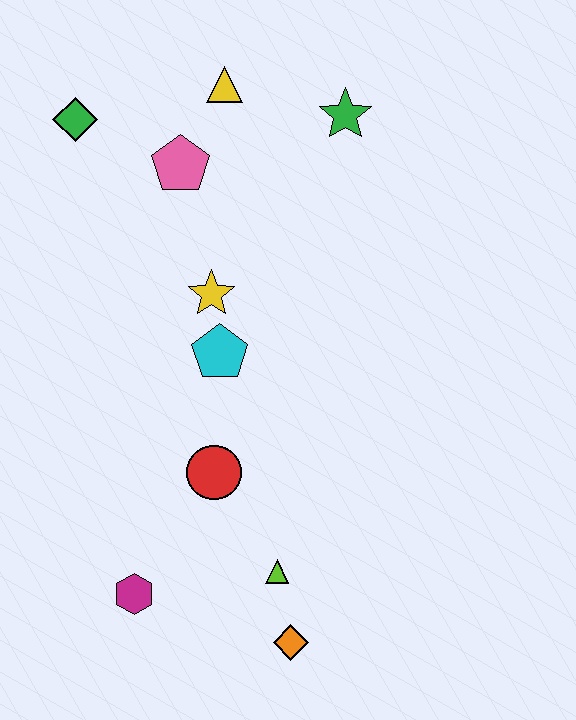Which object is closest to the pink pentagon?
The yellow triangle is closest to the pink pentagon.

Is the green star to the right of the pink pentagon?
Yes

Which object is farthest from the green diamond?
The orange diamond is farthest from the green diamond.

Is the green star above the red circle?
Yes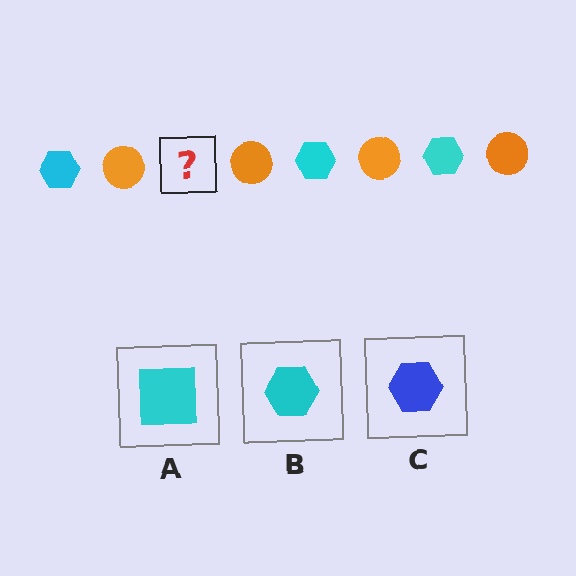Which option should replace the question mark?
Option B.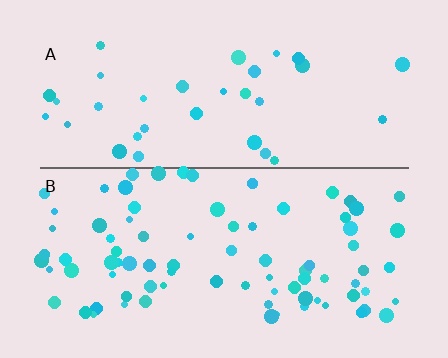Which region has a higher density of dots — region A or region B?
B (the bottom).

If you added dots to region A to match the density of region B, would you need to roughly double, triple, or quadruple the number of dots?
Approximately double.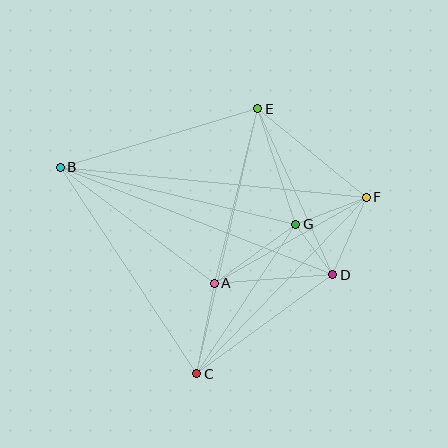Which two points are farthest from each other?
Points B and F are farthest from each other.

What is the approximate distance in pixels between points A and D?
The distance between A and D is approximately 118 pixels.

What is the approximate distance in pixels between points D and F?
The distance between D and F is approximately 84 pixels.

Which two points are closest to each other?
Points D and G are closest to each other.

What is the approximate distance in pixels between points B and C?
The distance between B and C is approximately 248 pixels.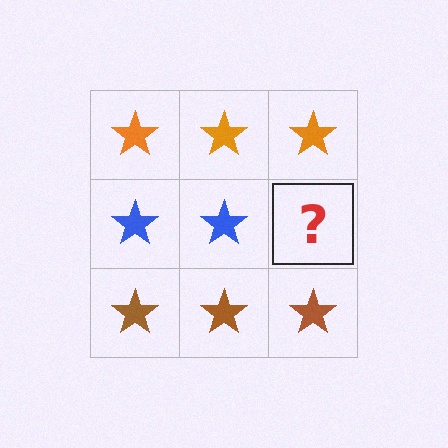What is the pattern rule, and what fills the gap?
The rule is that each row has a consistent color. The gap should be filled with a blue star.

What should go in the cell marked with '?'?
The missing cell should contain a blue star.